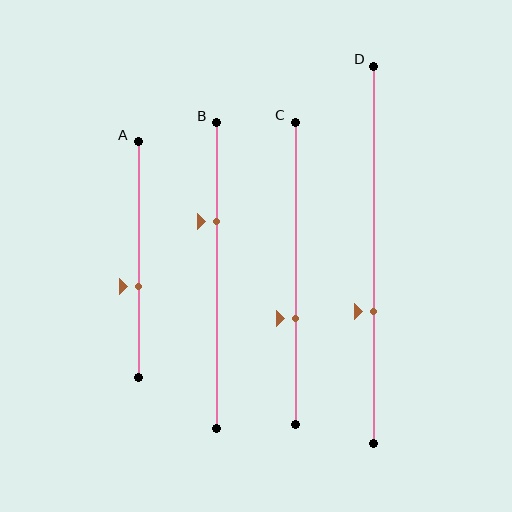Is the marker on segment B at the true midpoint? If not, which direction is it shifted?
No, the marker on segment B is shifted upward by about 18% of the segment length.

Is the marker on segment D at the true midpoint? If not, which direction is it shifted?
No, the marker on segment D is shifted downward by about 15% of the segment length.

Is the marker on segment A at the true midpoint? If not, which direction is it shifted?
No, the marker on segment A is shifted downward by about 11% of the segment length.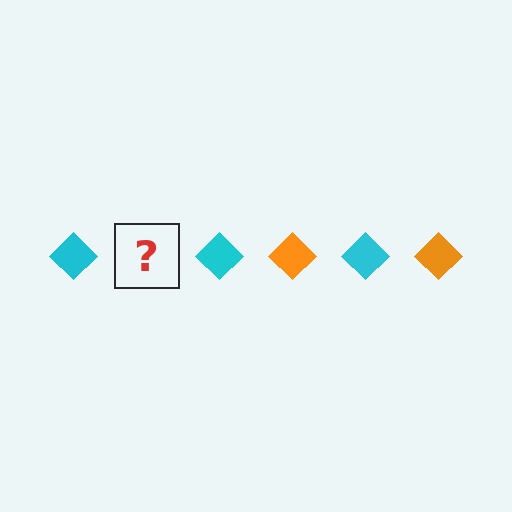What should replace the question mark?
The question mark should be replaced with an orange diamond.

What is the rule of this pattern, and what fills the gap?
The rule is that the pattern cycles through cyan, orange diamonds. The gap should be filled with an orange diamond.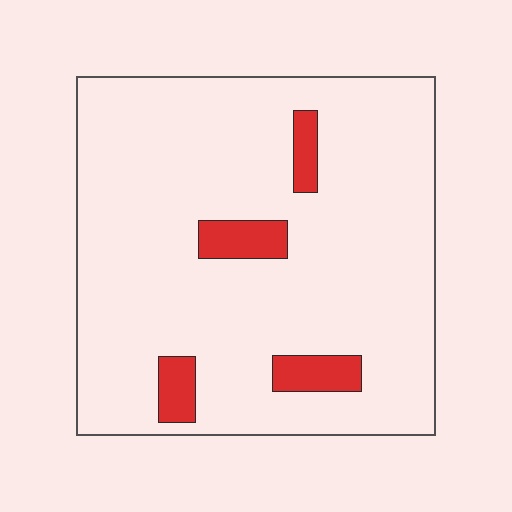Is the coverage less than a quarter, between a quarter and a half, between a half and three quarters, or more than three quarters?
Less than a quarter.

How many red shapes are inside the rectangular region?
4.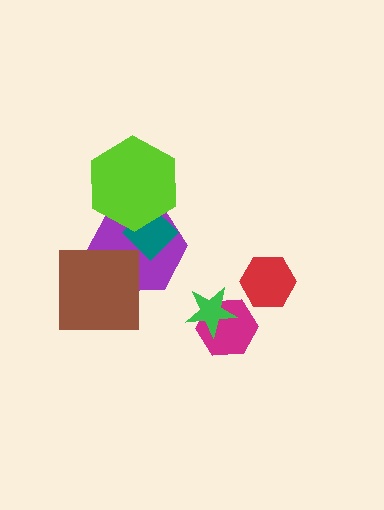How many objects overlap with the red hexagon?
0 objects overlap with the red hexagon.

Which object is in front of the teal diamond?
The lime hexagon is in front of the teal diamond.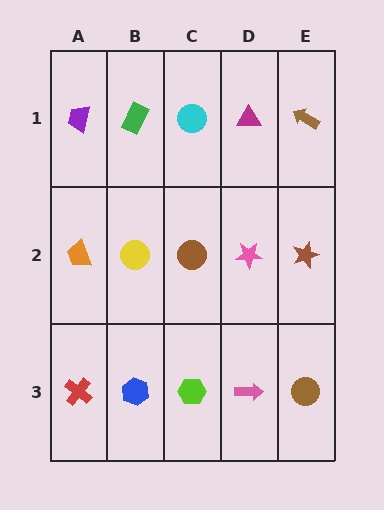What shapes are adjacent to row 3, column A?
An orange trapezoid (row 2, column A), a blue hexagon (row 3, column B).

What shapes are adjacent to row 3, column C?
A brown circle (row 2, column C), a blue hexagon (row 3, column B), a pink arrow (row 3, column D).